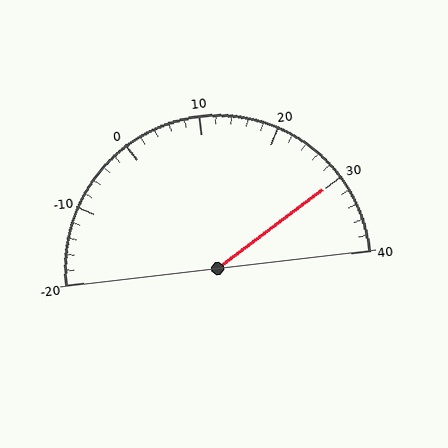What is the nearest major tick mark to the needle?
The nearest major tick mark is 30.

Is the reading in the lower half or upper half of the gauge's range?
The reading is in the upper half of the range (-20 to 40).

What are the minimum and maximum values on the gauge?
The gauge ranges from -20 to 40.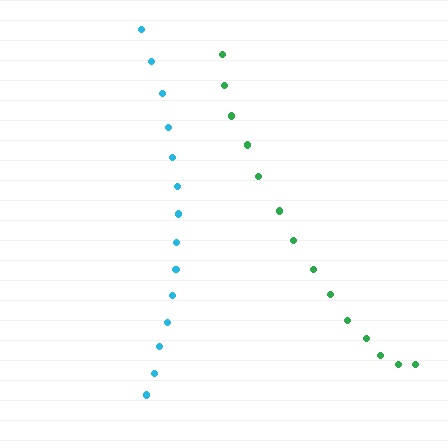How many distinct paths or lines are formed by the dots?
There are 2 distinct paths.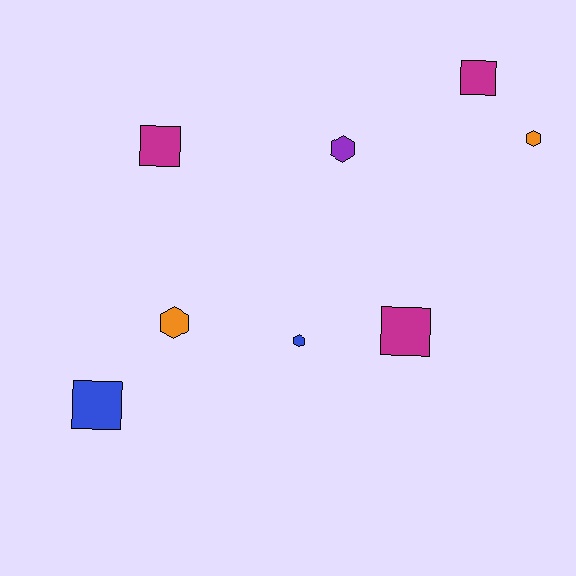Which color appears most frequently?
Magenta, with 3 objects.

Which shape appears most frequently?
Hexagon, with 4 objects.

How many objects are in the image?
There are 8 objects.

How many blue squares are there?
There is 1 blue square.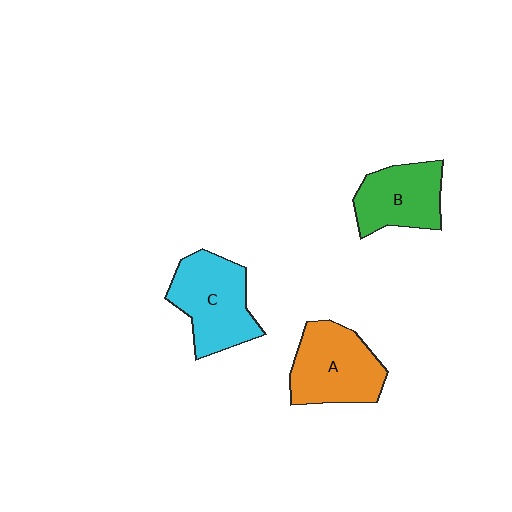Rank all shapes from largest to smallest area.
From largest to smallest: C (cyan), A (orange), B (green).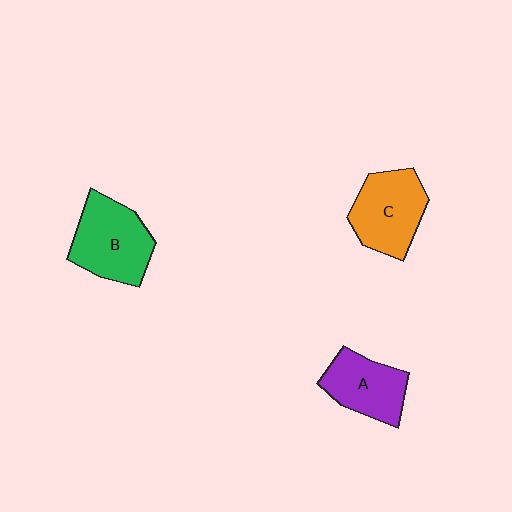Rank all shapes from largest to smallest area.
From largest to smallest: B (green), C (orange), A (purple).